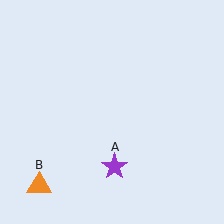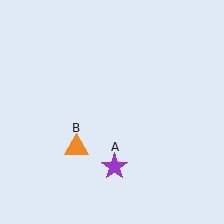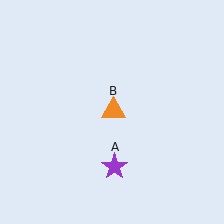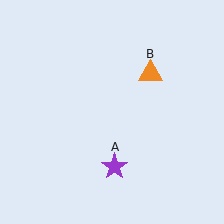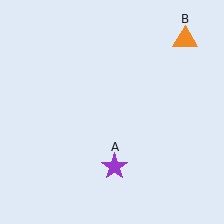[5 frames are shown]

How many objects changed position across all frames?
1 object changed position: orange triangle (object B).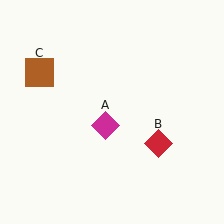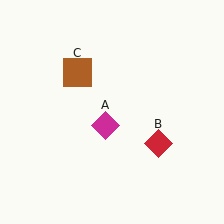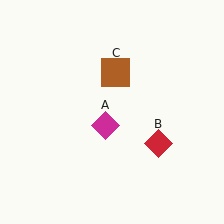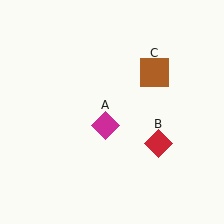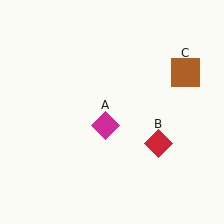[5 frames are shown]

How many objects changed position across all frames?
1 object changed position: brown square (object C).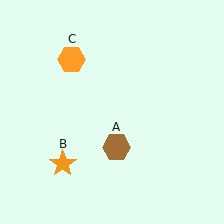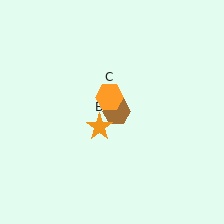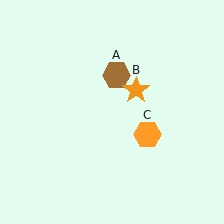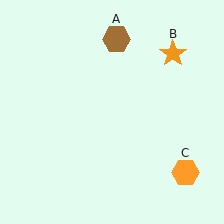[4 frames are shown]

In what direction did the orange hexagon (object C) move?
The orange hexagon (object C) moved down and to the right.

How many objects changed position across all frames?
3 objects changed position: brown hexagon (object A), orange star (object B), orange hexagon (object C).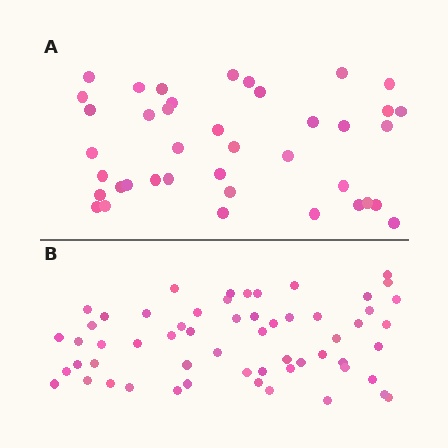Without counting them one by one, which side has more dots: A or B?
Region B (the bottom region) has more dots.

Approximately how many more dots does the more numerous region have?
Region B has approximately 20 more dots than region A.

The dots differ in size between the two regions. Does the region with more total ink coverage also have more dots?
No. Region A has more total ink coverage because its dots are larger, but region B actually contains more individual dots. Total area can be misleading — the number of items is what matters here.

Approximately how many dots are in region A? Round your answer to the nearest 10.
About 40 dots.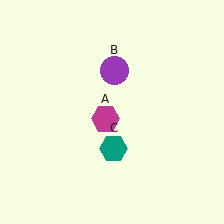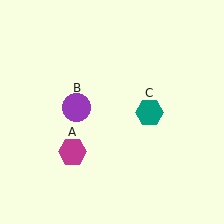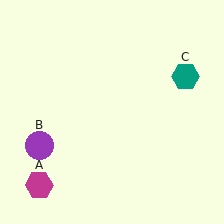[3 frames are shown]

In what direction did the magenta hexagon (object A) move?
The magenta hexagon (object A) moved down and to the left.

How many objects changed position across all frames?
3 objects changed position: magenta hexagon (object A), purple circle (object B), teal hexagon (object C).